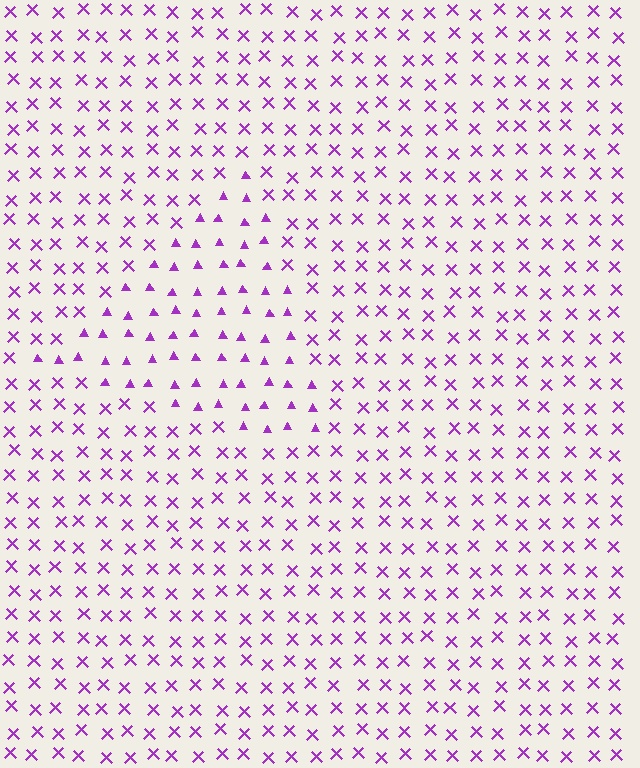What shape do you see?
I see a triangle.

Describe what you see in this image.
The image is filled with small purple elements arranged in a uniform grid. A triangle-shaped region contains triangles, while the surrounding area contains X marks. The boundary is defined purely by the change in element shape.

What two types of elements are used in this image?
The image uses triangles inside the triangle region and X marks outside it.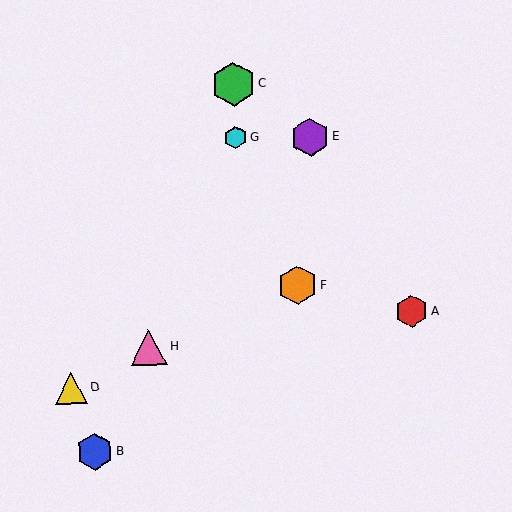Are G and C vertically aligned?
Yes, both are at x≈235.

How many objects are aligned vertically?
2 objects (C, G) are aligned vertically.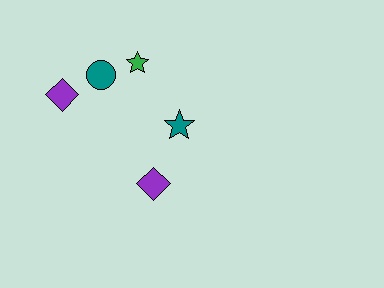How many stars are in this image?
There are 2 stars.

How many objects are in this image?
There are 5 objects.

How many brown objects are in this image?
There are no brown objects.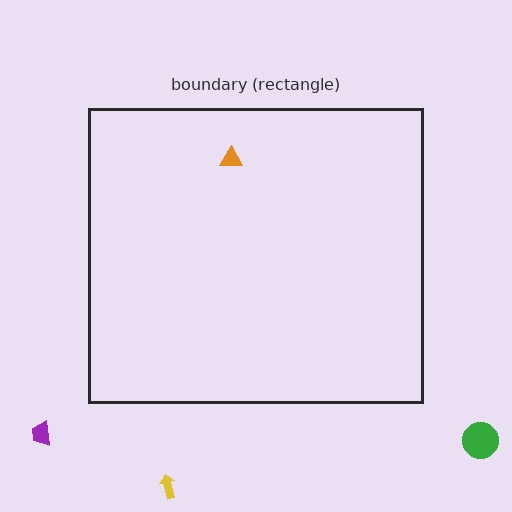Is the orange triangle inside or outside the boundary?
Inside.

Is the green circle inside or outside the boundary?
Outside.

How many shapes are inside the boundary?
1 inside, 3 outside.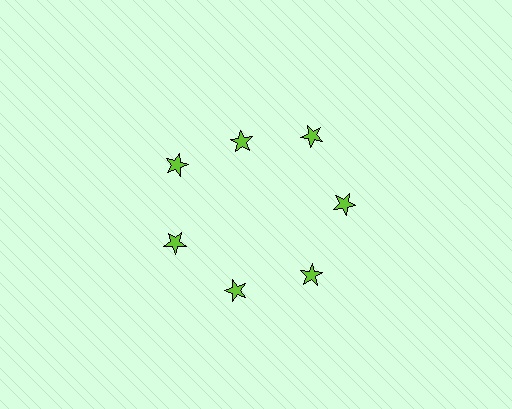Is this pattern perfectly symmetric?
No. The 7 lime stars are arranged in a ring, but one element near the 12 o'clock position is pulled inward toward the center, breaking the 7-fold rotational symmetry.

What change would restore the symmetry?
The symmetry would be restored by moving it outward, back onto the ring so that all 7 stars sit at equal angles and equal distance from the center.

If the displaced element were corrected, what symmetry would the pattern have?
It would have 7-fold rotational symmetry — the pattern would map onto itself every 51 degrees.